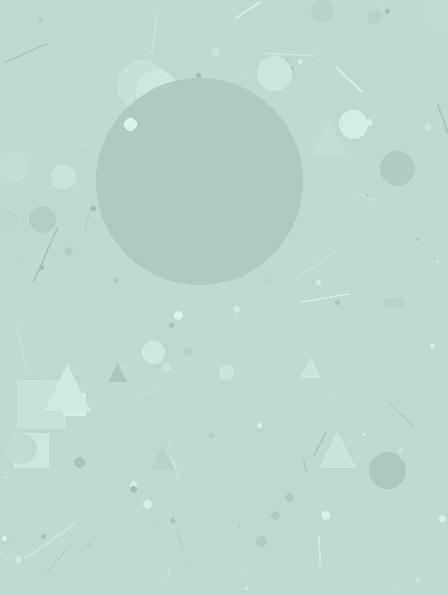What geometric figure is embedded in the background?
A circle is embedded in the background.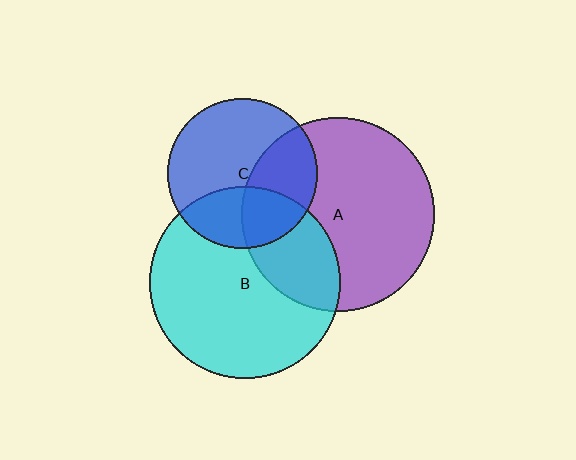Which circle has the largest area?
Circle A (purple).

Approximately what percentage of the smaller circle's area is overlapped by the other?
Approximately 35%.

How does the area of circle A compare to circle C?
Approximately 1.7 times.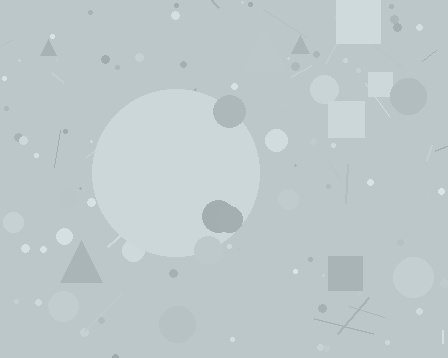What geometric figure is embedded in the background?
A circle is embedded in the background.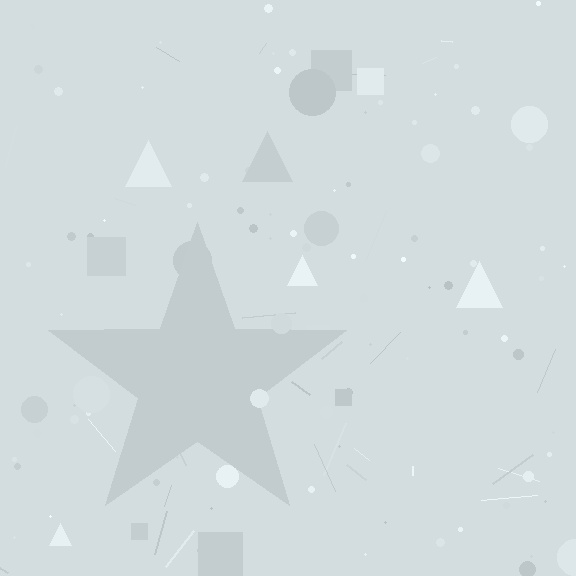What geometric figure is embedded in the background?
A star is embedded in the background.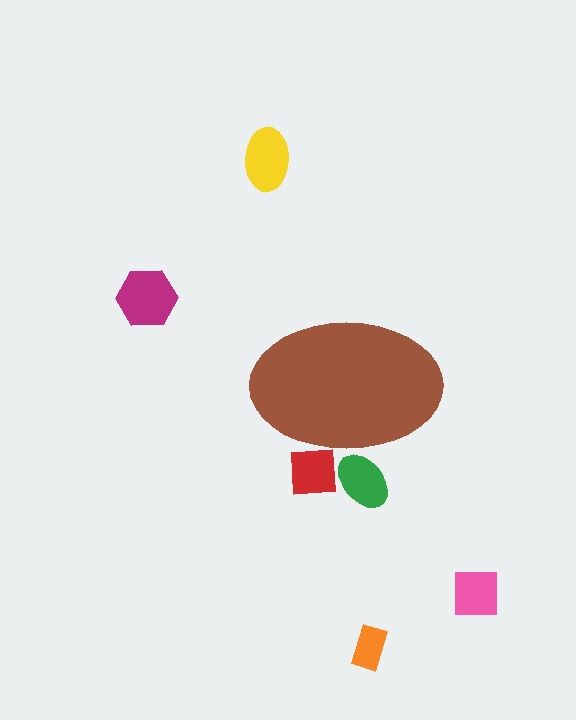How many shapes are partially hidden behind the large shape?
2 shapes are partially hidden.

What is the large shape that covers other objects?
A brown ellipse.